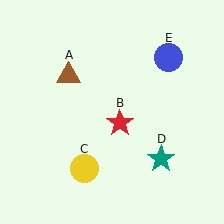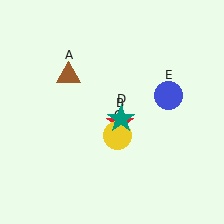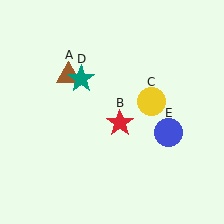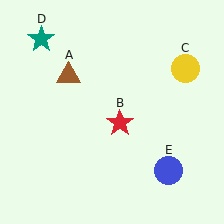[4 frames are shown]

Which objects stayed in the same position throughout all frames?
Brown triangle (object A) and red star (object B) remained stationary.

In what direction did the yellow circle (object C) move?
The yellow circle (object C) moved up and to the right.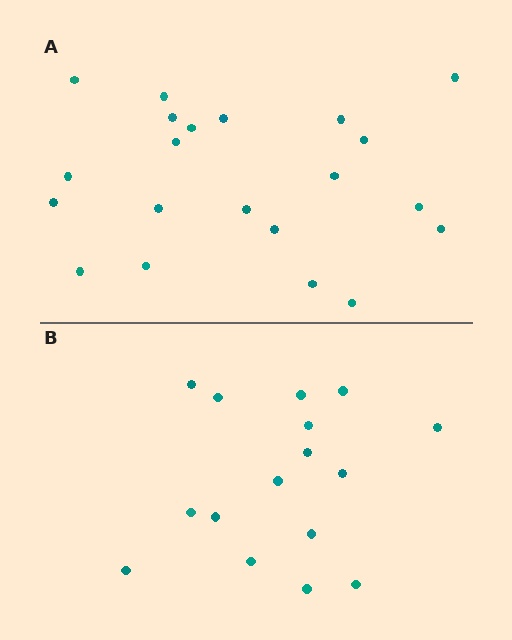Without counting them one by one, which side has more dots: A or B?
Region A (the top region) has more dots.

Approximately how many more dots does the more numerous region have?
Region A has about 5 more dots than region B.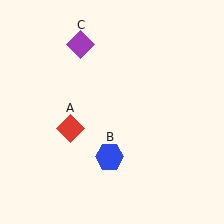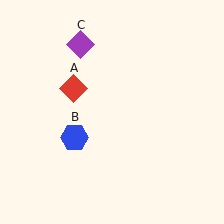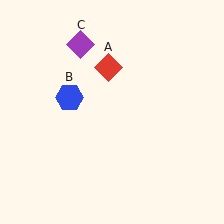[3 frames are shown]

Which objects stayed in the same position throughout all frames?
Purple diamond (object C) remained stationary.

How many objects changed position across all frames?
2 objects changed position: red diamond (object A), blue hexagon (object B).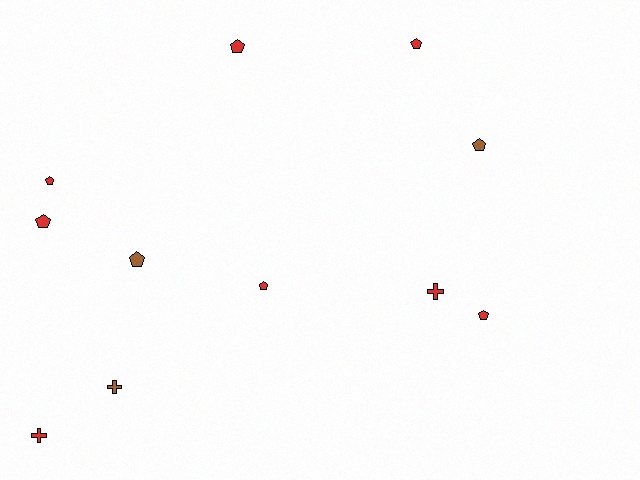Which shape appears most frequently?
Pentagon, with 8 objects.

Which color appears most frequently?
Red, with 8 objects.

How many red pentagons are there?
There are 6 red pentagons.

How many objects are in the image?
There are 11 objects.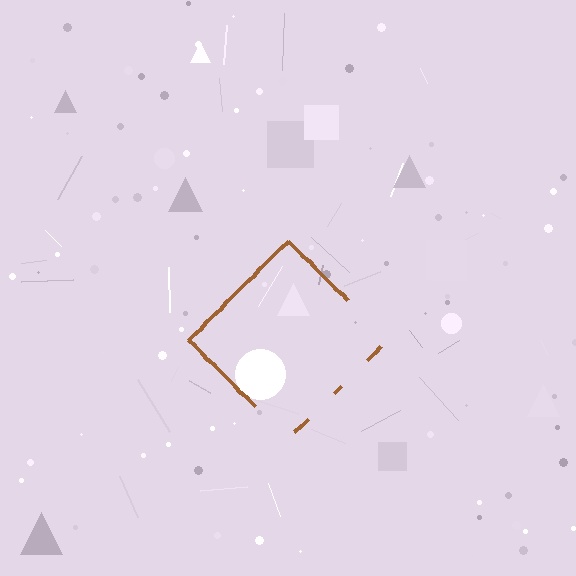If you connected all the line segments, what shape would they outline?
They would outline a diamond.